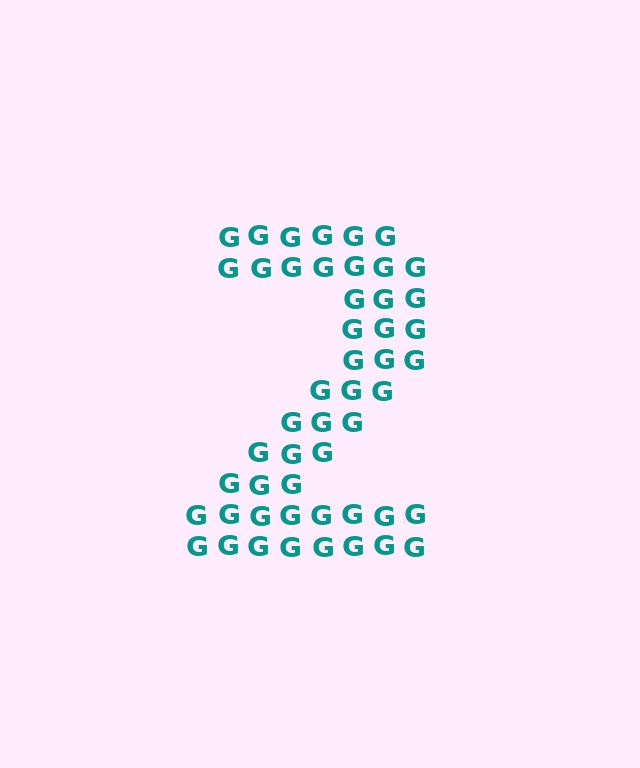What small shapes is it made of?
It is made of small letter G's.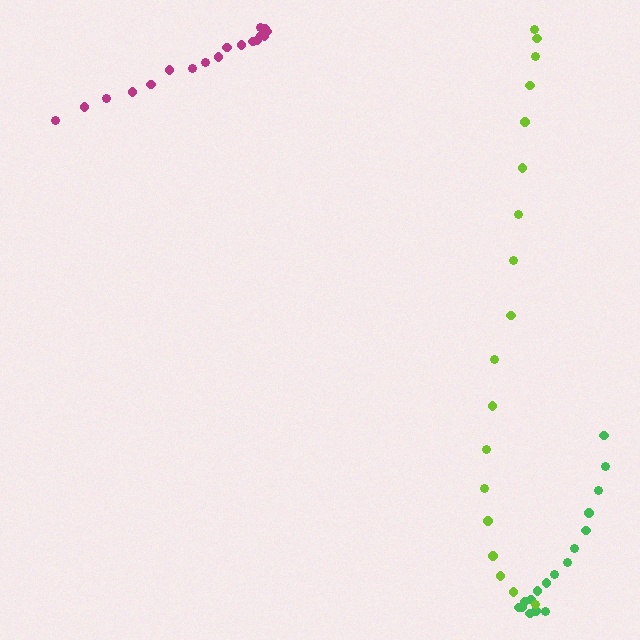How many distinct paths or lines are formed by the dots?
There are 3 distinct paths.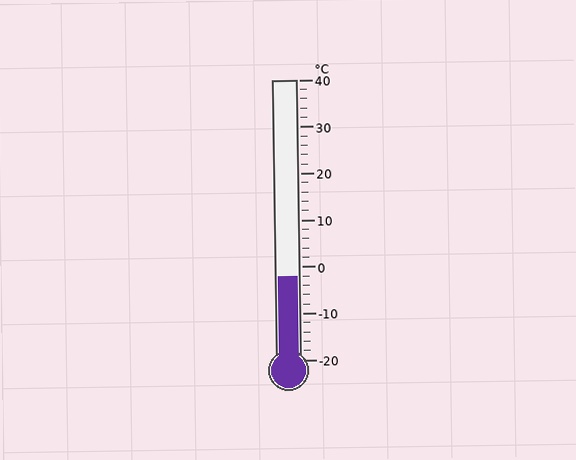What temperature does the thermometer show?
The thermometer shows approximately -2°C.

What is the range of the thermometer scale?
The thermometer scale ranges from -20°C to 40°C.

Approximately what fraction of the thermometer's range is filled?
The thermometer is filled to approximately 30% of its range.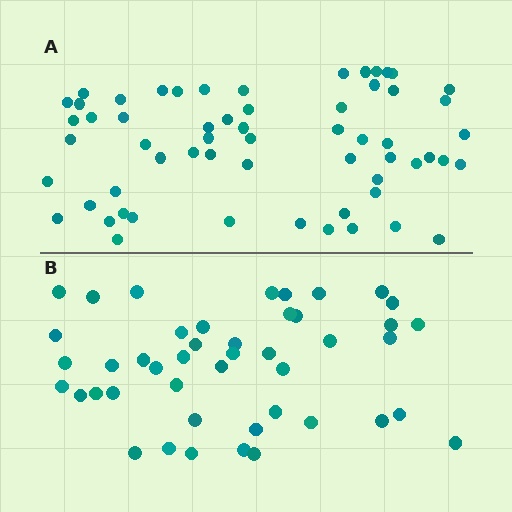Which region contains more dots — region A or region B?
Region A (the top region) has more dots.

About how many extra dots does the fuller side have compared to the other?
Region A has approximately 15 more dots than region B.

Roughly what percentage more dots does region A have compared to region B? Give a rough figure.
About 35% more.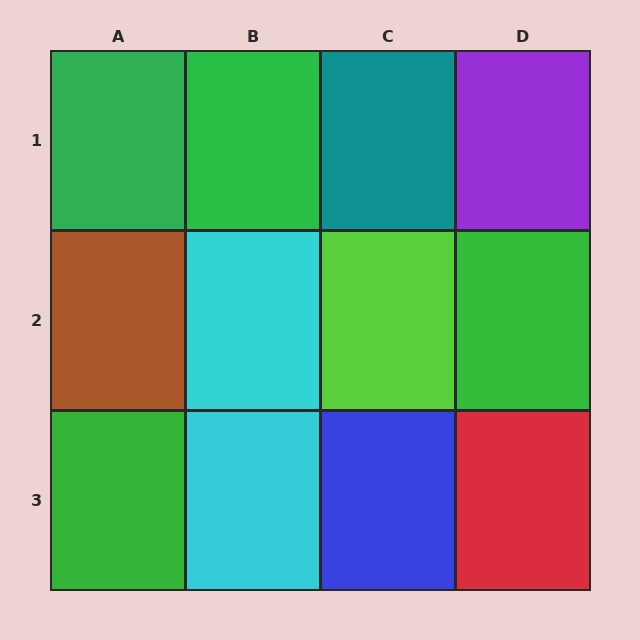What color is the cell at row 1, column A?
Green.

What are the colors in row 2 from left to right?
Brown, cyan, lime, green.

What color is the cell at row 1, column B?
Green.